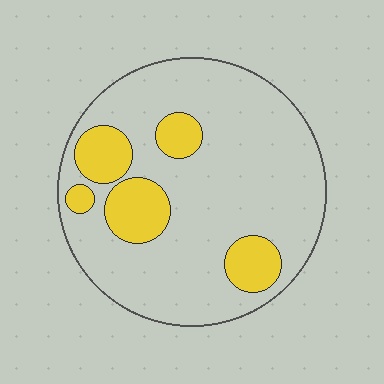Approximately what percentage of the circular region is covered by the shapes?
Approximately 20%.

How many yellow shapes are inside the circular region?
5.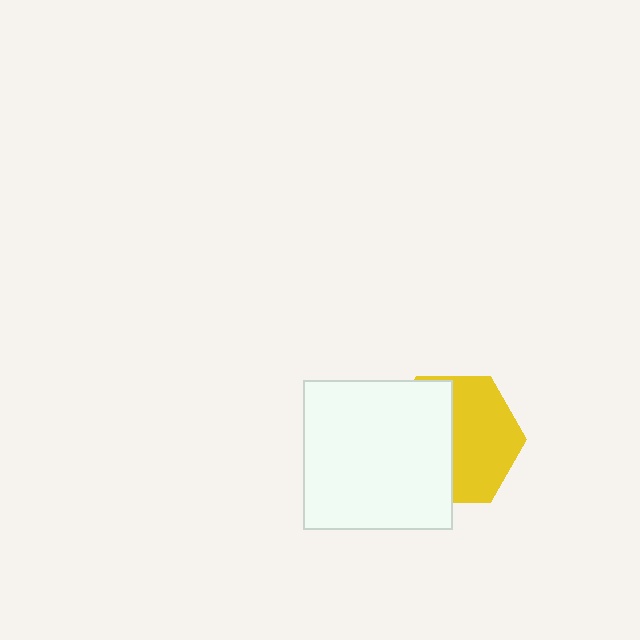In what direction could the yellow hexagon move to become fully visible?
The yellow hexagon could move right. That would shift it out from behind the white square entirely.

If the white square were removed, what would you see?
You would see the complete yellow hexagon.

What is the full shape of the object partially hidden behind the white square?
The partially hidden object is a yellow hexagon.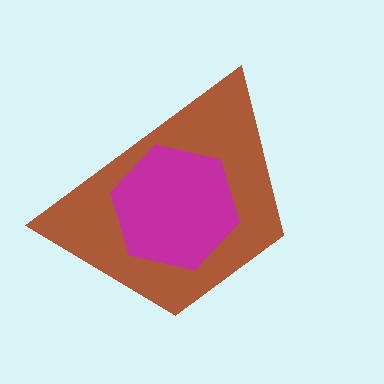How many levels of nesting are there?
2.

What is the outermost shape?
The brown trapezoid.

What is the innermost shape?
The magenta hexagon.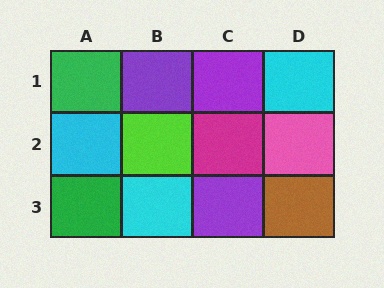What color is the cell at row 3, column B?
Cyan.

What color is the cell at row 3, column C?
Purple.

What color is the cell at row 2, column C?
Magenta.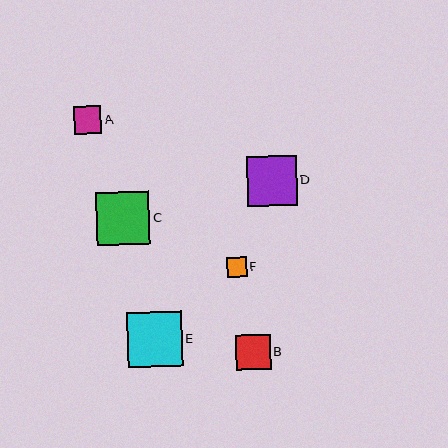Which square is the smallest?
Square F is the smallest with a size of approximately 20 pixels.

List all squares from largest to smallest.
From largest to smallest: E, C, D, B, A, F.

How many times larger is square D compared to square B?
Square D is approximately 1.4 times the size of square B.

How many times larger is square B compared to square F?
Square B is approximately 1.7 times the size of square F.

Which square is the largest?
Square E is the largest with a size of approximately 55 pixels.